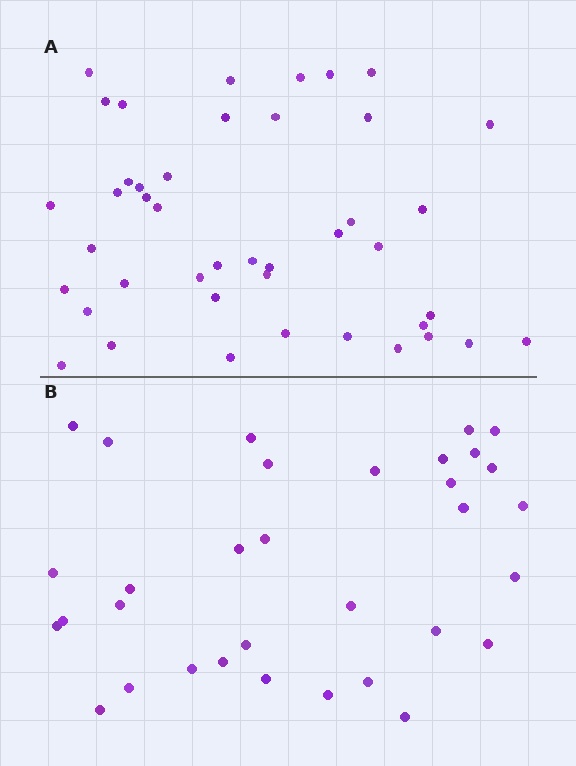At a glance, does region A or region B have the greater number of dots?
Region A (the top region) has more dots.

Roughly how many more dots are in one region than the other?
Region A has roughly 10 or so more dots than region B.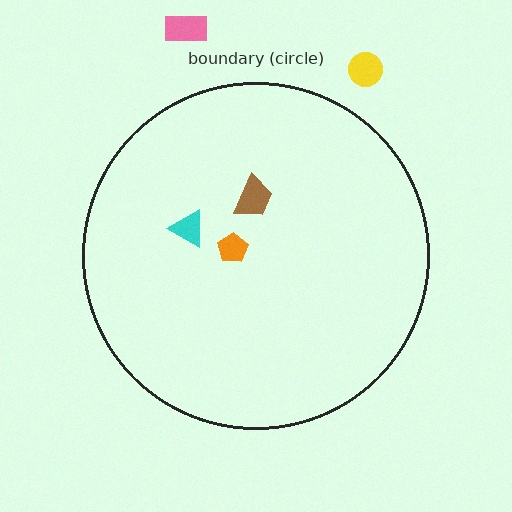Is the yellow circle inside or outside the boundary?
Outside.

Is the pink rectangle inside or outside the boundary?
Outside.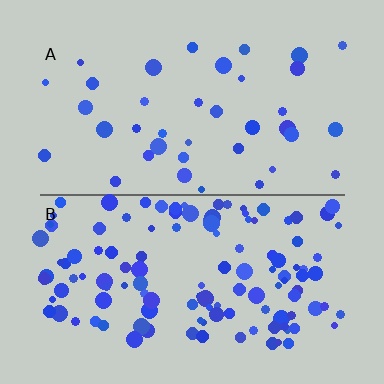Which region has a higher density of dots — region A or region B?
B (the bottom).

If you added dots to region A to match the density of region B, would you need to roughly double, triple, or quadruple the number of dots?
Approximately triple.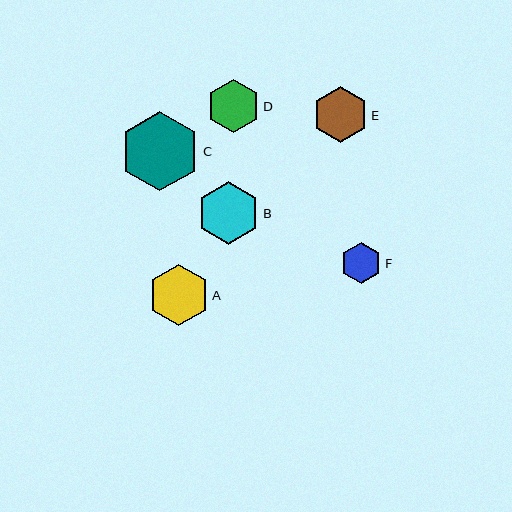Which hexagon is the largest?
Hexagon C is the largest with a size of approximately 79 pixels.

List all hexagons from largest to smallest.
From largest to smallest: C, B, A, E, D, F.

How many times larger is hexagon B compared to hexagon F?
Hexagon B is approximately 1.5 times the size of hexagon F.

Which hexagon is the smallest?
Hexagon F is the smallest with a size of approximately 41 pixels.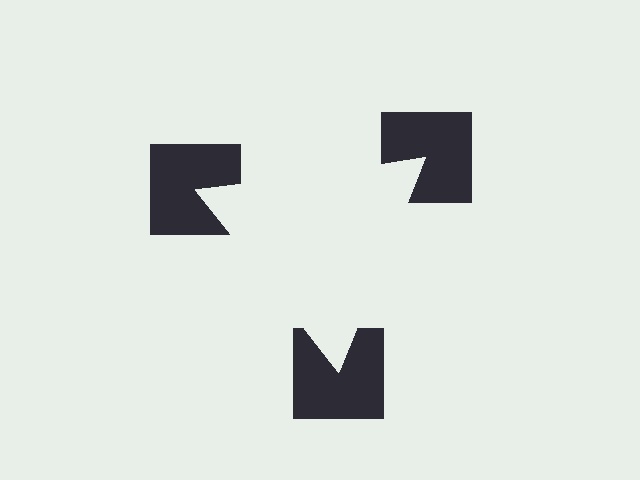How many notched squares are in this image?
There are 3 — one at each vertex of the illusory triangle.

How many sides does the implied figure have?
3 sides.